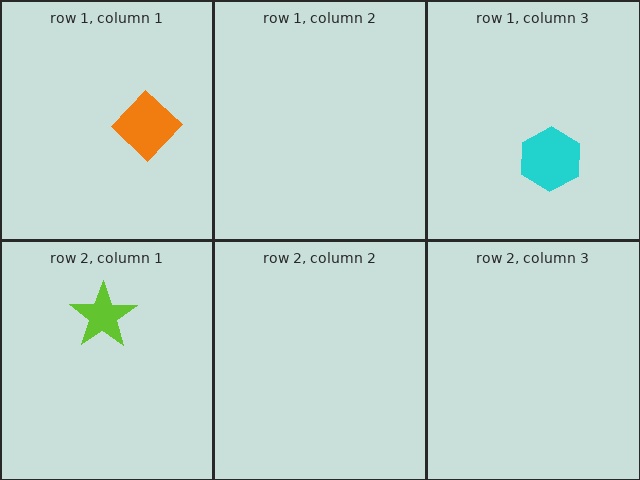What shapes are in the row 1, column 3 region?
The cyan hexagon.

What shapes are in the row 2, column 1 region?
The lime star.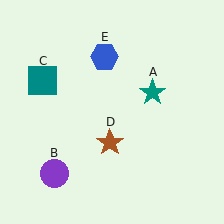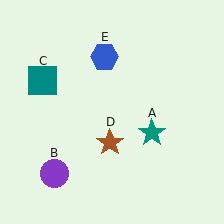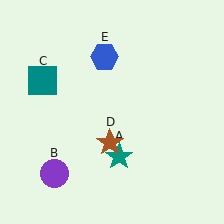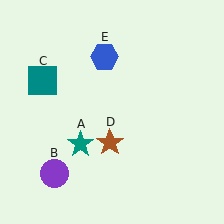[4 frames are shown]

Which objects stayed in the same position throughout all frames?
Purple circle (object B) and teal square (object C) and brown star (object D) and blue hexagon (object E) remained stationary.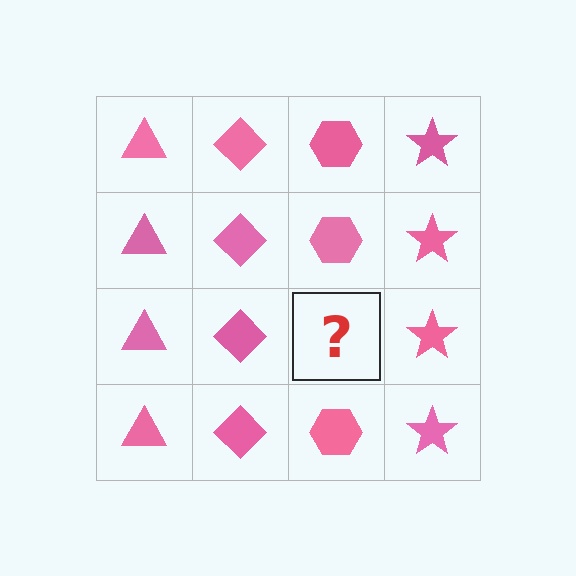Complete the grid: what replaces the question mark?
The question mark should be replaced with a pink hexagon.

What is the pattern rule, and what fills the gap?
The rule is that each column has a consistent shape. The gap should be filled with a pink hexagon.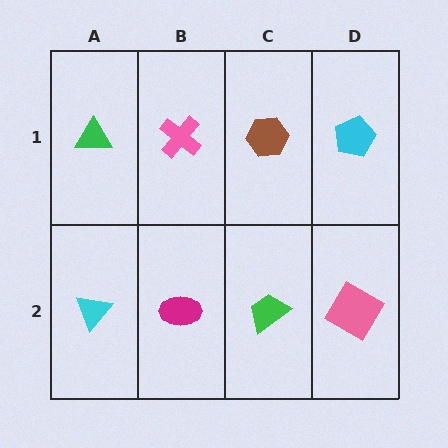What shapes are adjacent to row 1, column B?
A magenta ellipse (row 2, column B), a green triangle (row 1, column A), a brown hexagon (row 1, column C).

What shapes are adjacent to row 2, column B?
A pink cross (row 1, column B), a cyan triangle (row 2, column A), a green trapezoid (row 2, column C).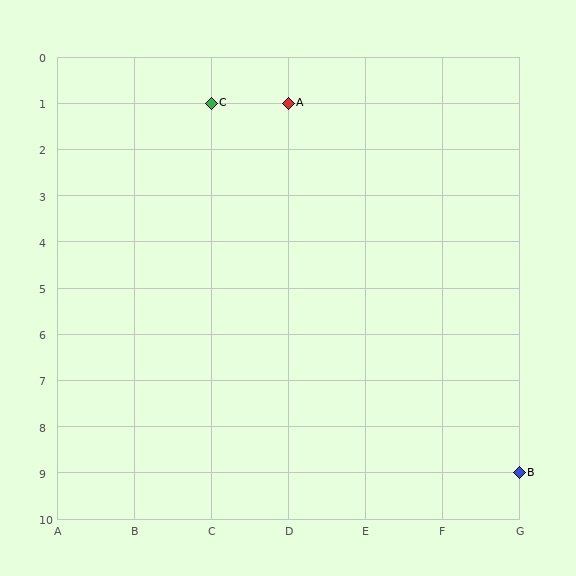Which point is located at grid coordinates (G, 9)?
Point B is at (G, 9).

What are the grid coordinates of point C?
Point C is at grid coordinates (C, 1).